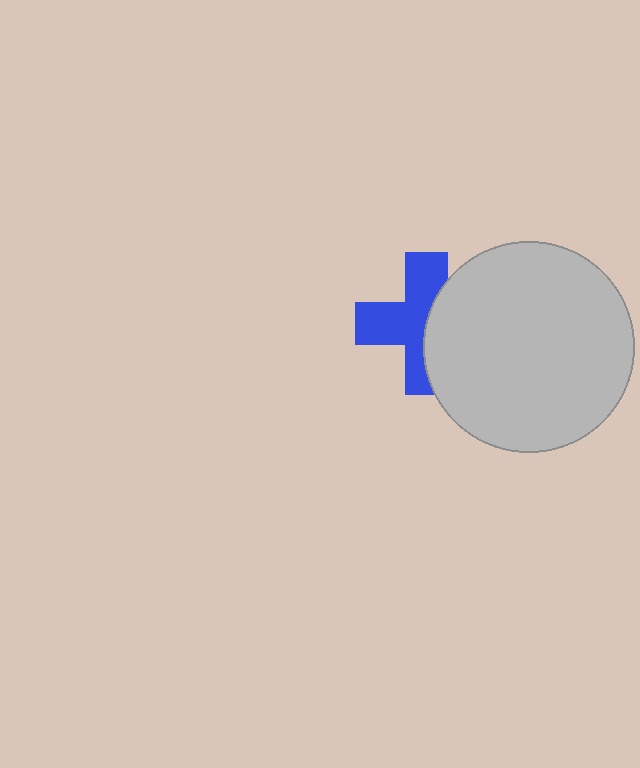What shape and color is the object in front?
The object in front is a light gray circle.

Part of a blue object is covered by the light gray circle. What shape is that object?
It is a cross.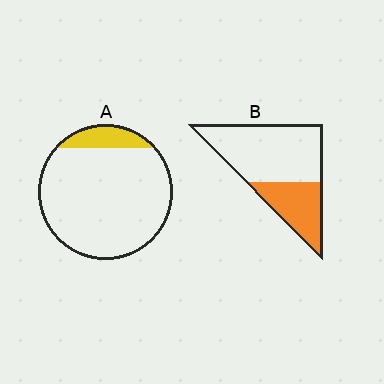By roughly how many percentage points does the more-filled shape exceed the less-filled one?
By roughly 20 percentage points (B over A).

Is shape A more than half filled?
No.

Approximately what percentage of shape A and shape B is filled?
A is approximately 10% and B is approximately 35%.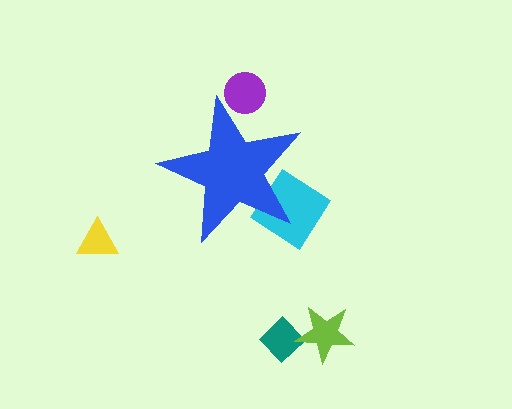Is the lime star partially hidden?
No, the lime star is fully visible.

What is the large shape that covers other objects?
A blue star.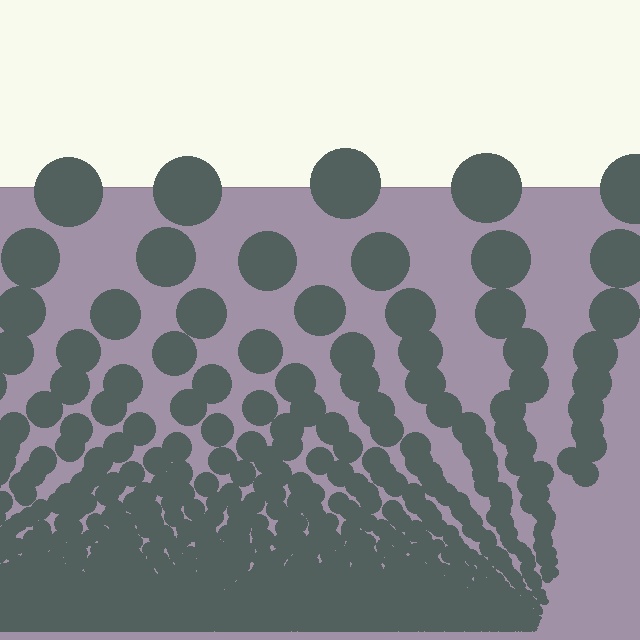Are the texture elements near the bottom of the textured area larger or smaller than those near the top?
Smaller. The gradient is inverted — elements near the bottom are smaller and denser.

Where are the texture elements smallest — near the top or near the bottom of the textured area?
Near the bottom.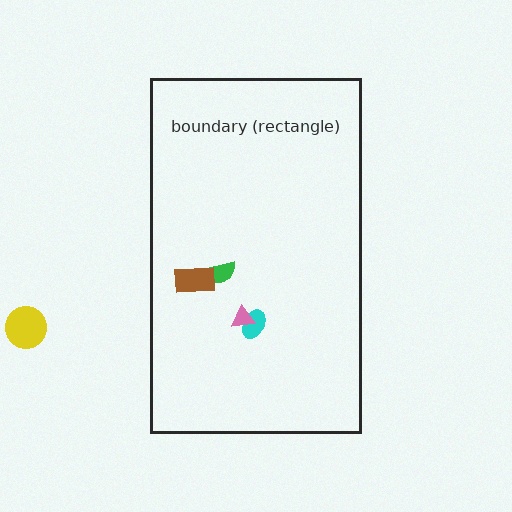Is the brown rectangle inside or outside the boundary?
Inside.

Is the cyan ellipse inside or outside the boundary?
Inside.